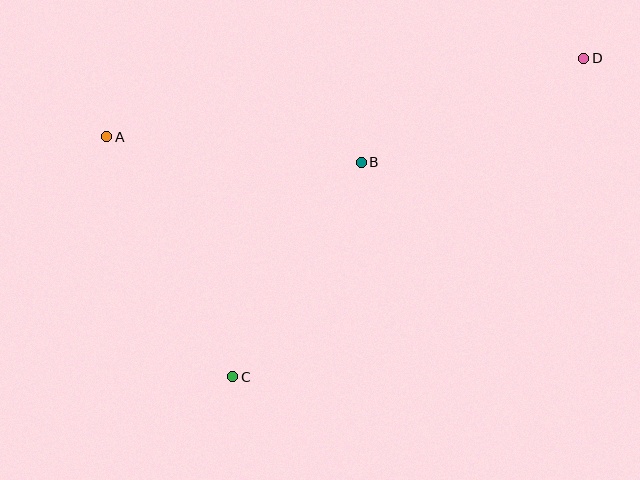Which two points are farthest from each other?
Points A and D are farthest from each other.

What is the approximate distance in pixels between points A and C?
The distance between A and C is approximately 271 pixels.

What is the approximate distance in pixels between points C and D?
The distance between C and D is approximately 474 pixels.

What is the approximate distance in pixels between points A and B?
The distance between A and B is approximately 256 pixels.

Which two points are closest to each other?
Points B and D are closest to each other.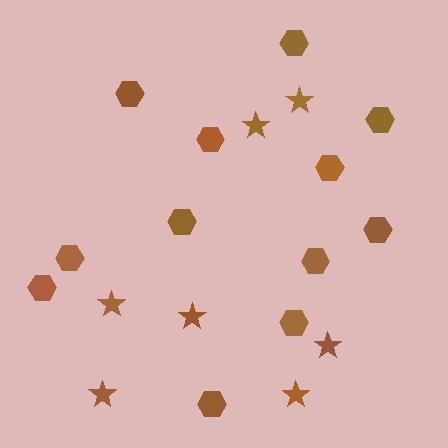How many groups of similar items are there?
There are 2 groups: one group of stars (7) and one group of hexagons (12).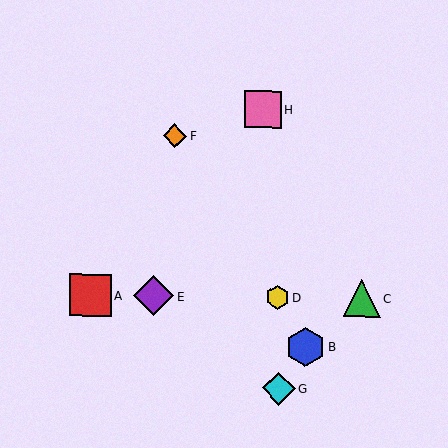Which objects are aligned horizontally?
Objects A, C, D, E are aligned horizontally.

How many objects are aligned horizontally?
4 objects (A, C, D, E) are aligned horizontally.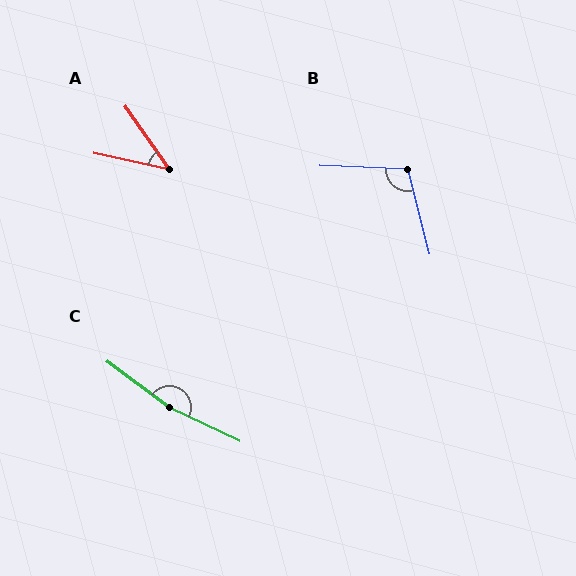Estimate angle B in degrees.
Approximately 106 degrees.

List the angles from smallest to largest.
A (43°), B (106°), C (169°).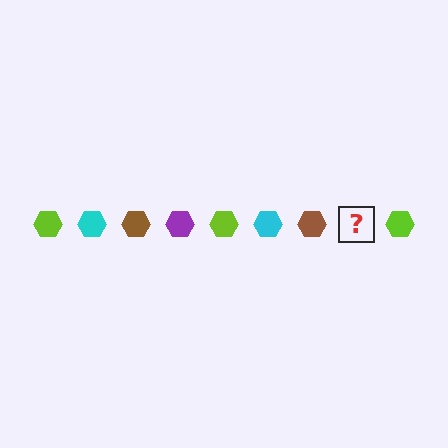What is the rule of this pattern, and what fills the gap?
The rule is that the pattern cycles through lime, cyan, brown, purple hexagons. The gap should be filled with a purple hexagon.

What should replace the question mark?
The question mark should be replaced with a purple hexagon.